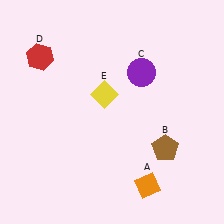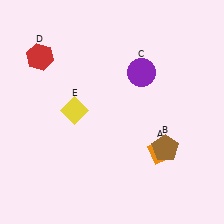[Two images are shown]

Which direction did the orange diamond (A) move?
The orange diamond (A) moved up.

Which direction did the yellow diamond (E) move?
The yellow diamond (E) moved left.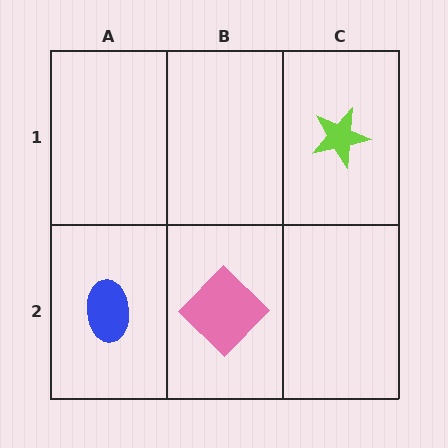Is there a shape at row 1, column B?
No, that cell is empty.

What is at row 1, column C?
A lime star.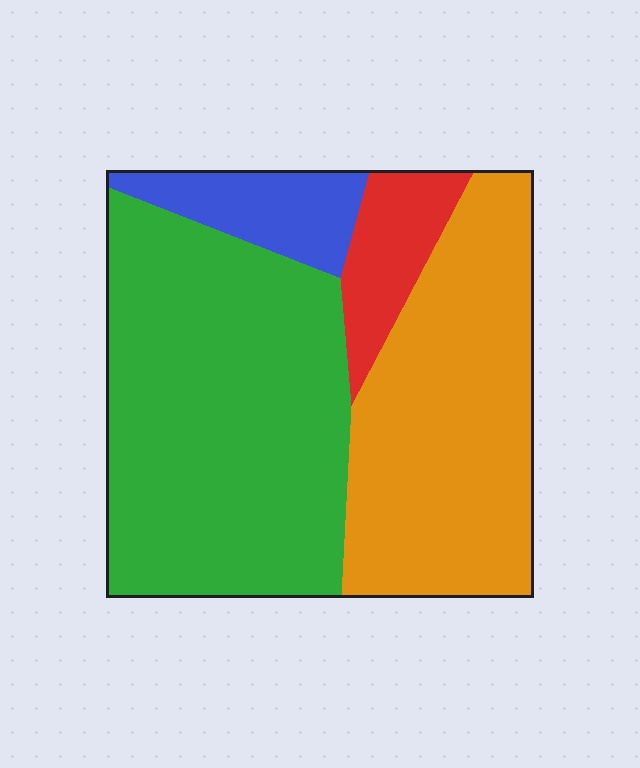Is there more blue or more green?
Green.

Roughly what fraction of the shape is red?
Red covers around 10% of the shape.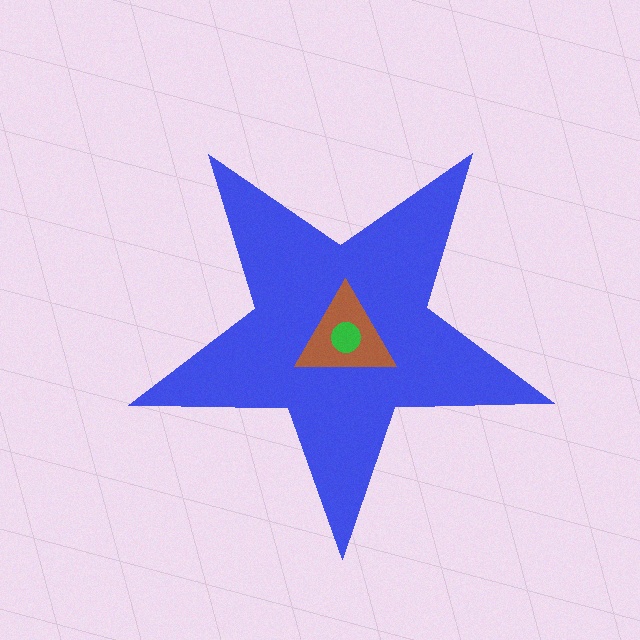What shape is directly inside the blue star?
The brown triangle.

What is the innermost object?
The green circle.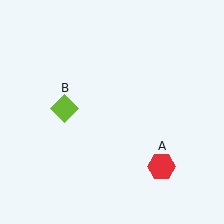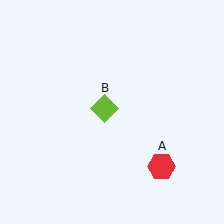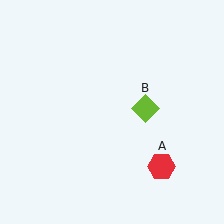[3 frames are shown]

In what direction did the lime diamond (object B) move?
The lime diamond (object B) moved right.